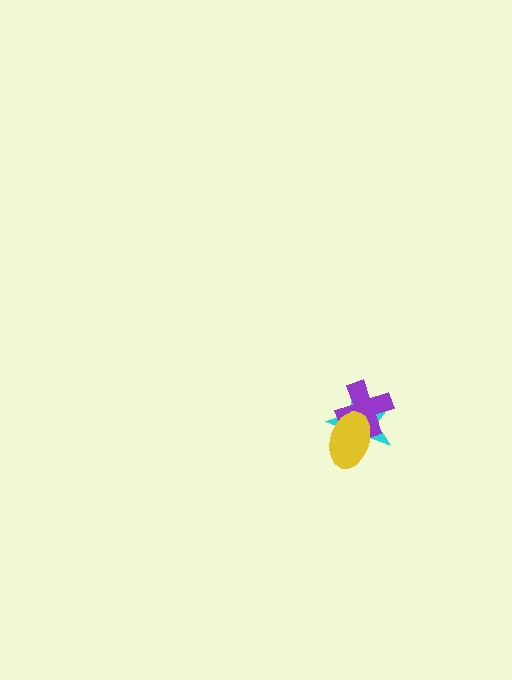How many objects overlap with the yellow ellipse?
2 objects overlap with the yellow ellipse.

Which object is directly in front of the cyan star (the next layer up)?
The purple cross is directly in front of the cyan star.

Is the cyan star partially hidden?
Yes, it is partially covered by another shape.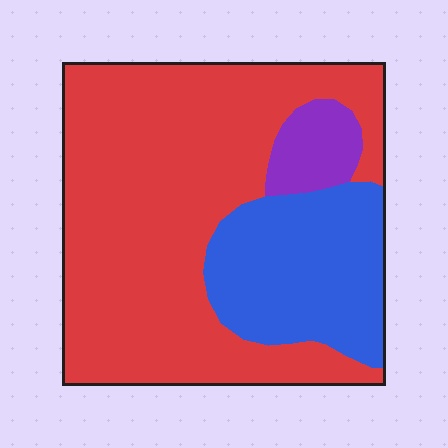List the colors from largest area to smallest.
From largest to smallest: red, blue, purple.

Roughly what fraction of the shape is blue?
Blue takes up between a sixth and a third of the shape.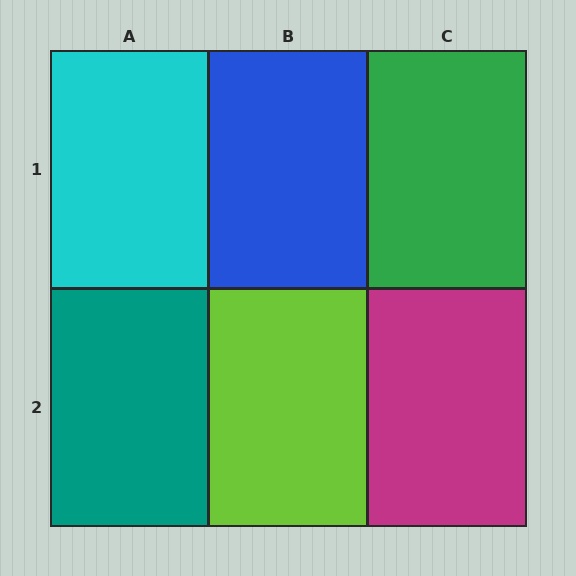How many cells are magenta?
1 cell is magenta.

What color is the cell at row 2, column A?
Teal.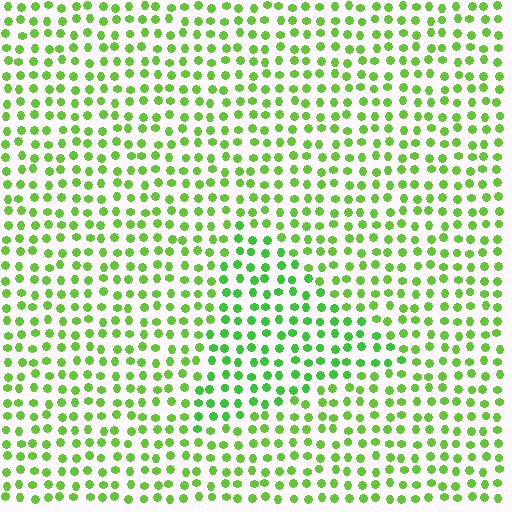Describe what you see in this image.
The image is filled with small lime elements in a uniform arrangement. A triangle-shaped region is visible where the elements are tinted to a slightly different hue, forming a subtle color boundary.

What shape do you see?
I see a triangle.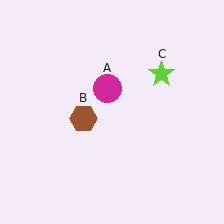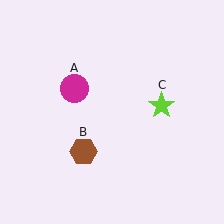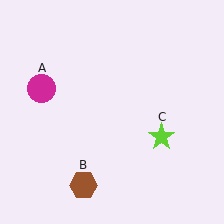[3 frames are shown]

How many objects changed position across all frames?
3 objects changed position: magenta circle (object A), brown hexagon (object B), lime star (object C).